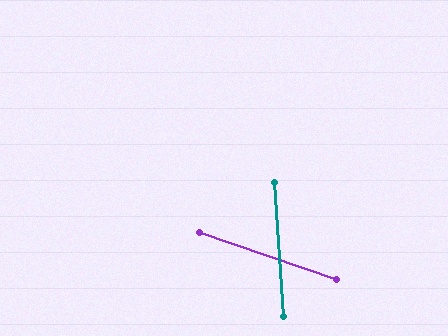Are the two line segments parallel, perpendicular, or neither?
Neither parallel nor perpendicular — they differ by about 67°.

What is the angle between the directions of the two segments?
Approximately 67 degrees.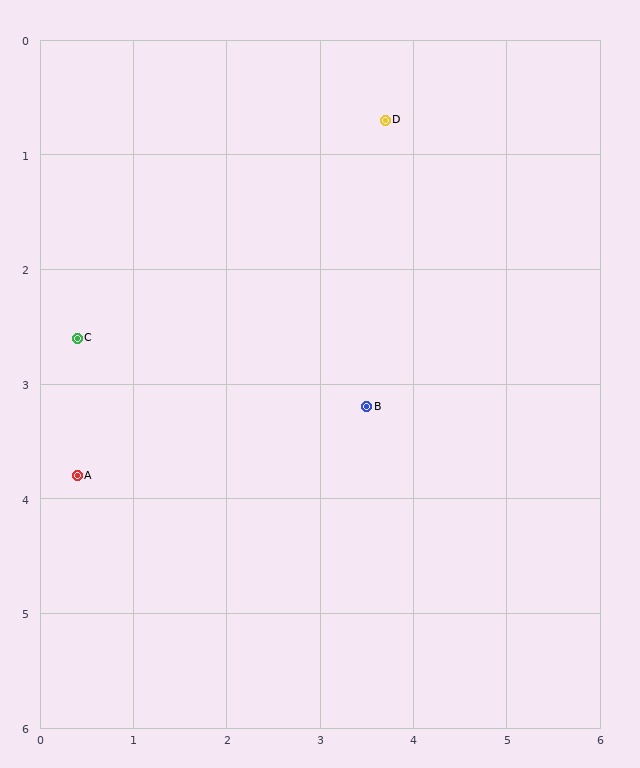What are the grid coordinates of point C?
Point C is at approximately (0.4, 2.6).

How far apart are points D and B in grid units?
Points D and B are about 2.5 grid units apart.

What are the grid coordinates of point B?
Point B is at approximately (3.5, 3.2).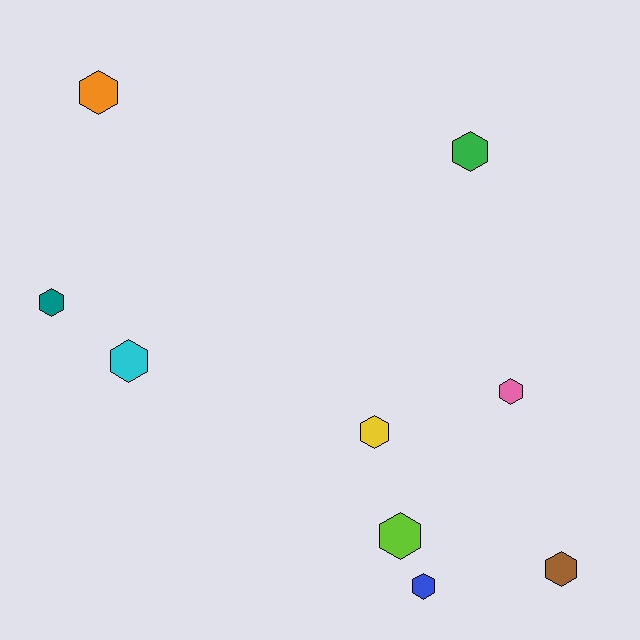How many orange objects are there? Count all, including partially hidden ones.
There is 1 orange object.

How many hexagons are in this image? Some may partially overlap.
There are 9 hexagons.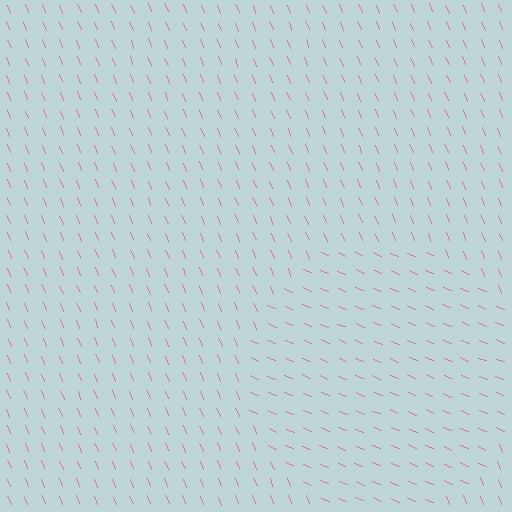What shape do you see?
I see a circle.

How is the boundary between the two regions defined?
The boundary is defined purely by a change in line orientation (approximately 45 degrees difference). All lines are the same color and thickness.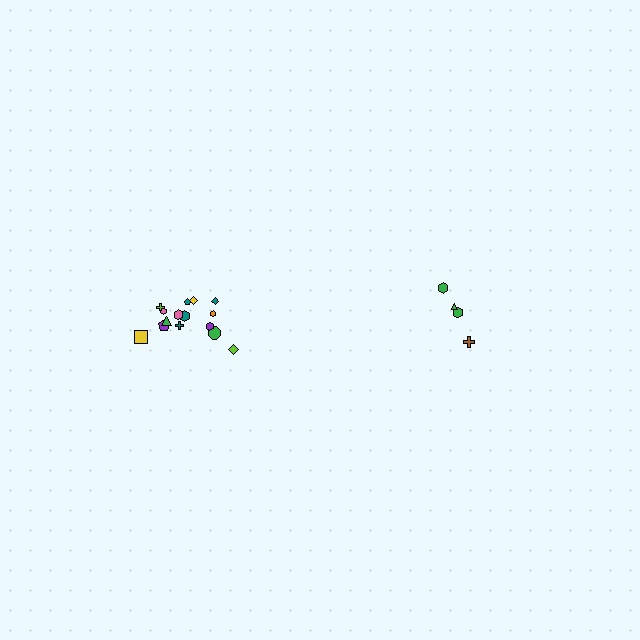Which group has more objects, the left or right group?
The left group.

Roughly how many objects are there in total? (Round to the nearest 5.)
Roughly 20 objects in total.